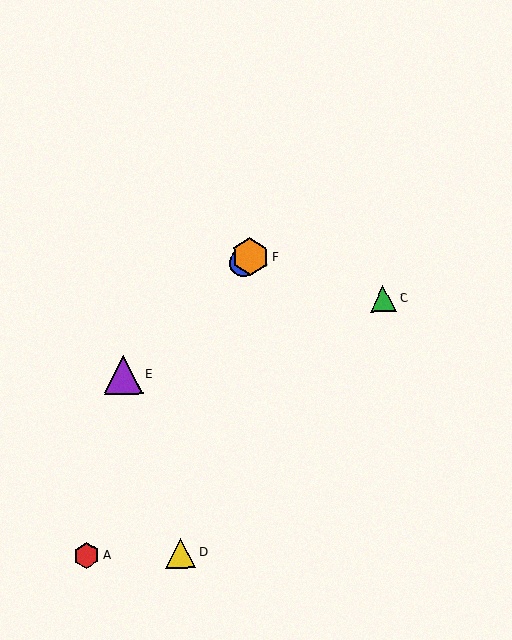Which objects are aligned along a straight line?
Objects B, E, F are aligned along a straight line.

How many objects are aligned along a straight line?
3 objects (B, E, F) are aligned along a straight line.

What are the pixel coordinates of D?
Object D is at (180, 553).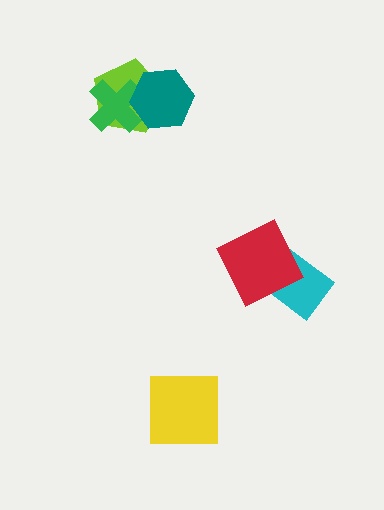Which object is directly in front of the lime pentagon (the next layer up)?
The green cross is directly in front of the lime pentagon.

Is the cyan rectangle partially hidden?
Yes, it is partially covered by another shape.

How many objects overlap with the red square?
1 object overlaps with the red square.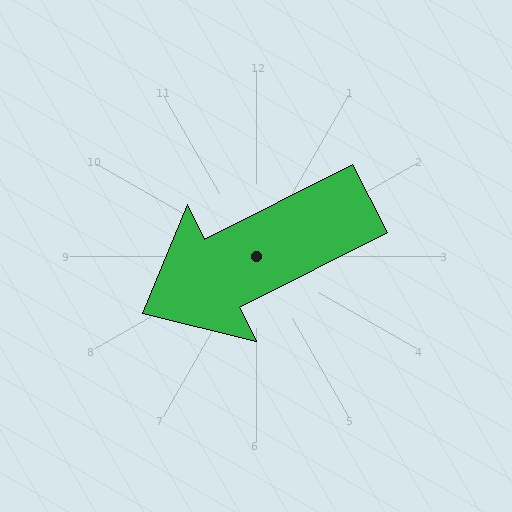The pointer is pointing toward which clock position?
Roughly 8 o'clock.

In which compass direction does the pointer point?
Southwest.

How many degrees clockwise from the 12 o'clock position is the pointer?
Approximately 243 degrees.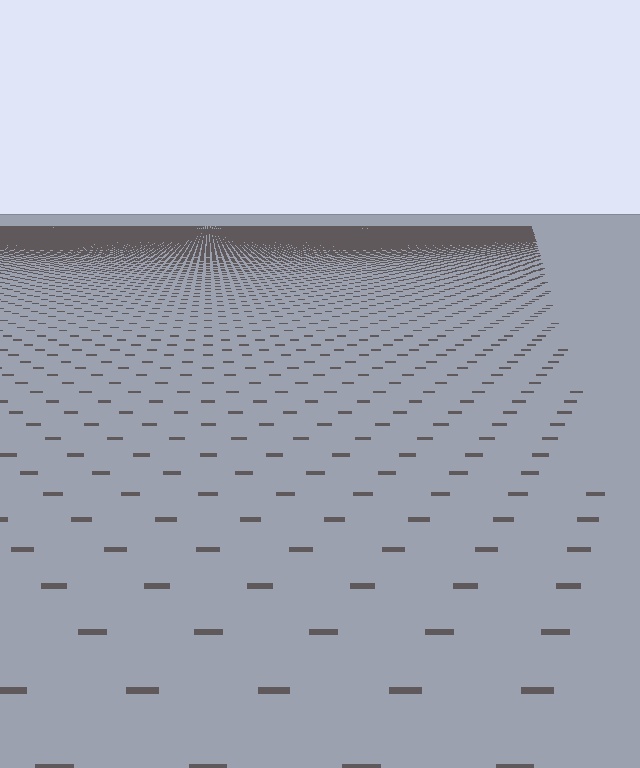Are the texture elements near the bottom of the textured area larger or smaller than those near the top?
Larger. Near the bottom, elements are closer to the viewer and appear at a bigger on-screen size.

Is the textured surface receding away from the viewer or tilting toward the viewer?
The surface is receding away from the viewer. Texture elements get smaller and denser toward the top.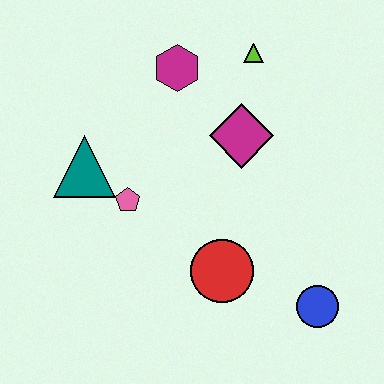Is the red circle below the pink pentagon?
Yes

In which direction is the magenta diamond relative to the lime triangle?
The magenta diamond is below the lime triangle.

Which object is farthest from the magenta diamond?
The blue circle is farthest from the magenta diamond.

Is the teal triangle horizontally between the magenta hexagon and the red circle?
No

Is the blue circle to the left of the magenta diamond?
No